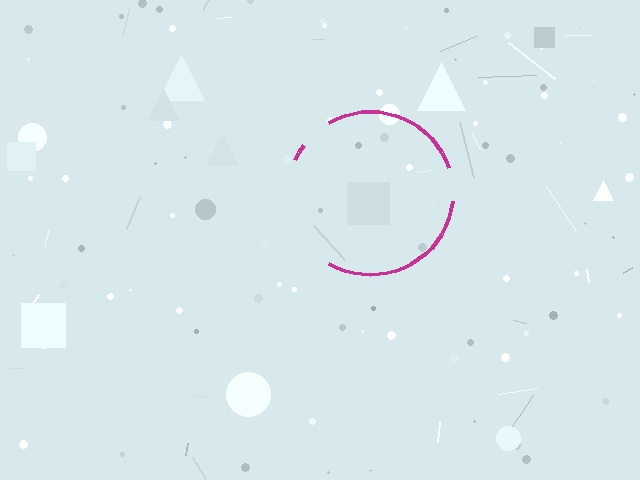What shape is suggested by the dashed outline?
The dashed outline suggests a circle.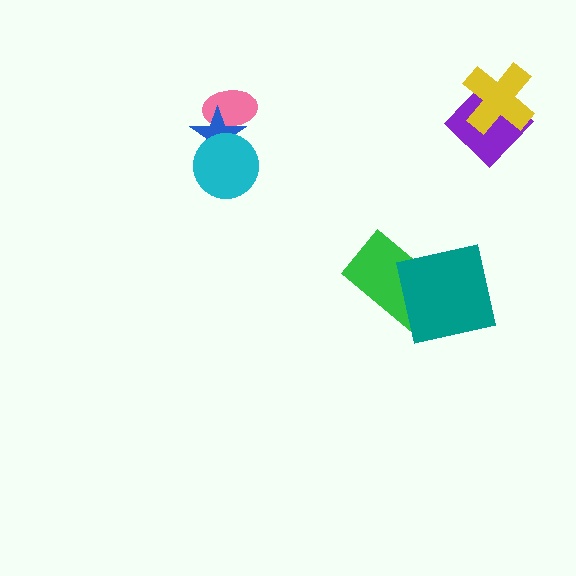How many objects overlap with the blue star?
2 objects overlap with the blue star.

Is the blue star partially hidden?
Yes, it is partially covered by another shape.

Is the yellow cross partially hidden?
No, no other shape covers it.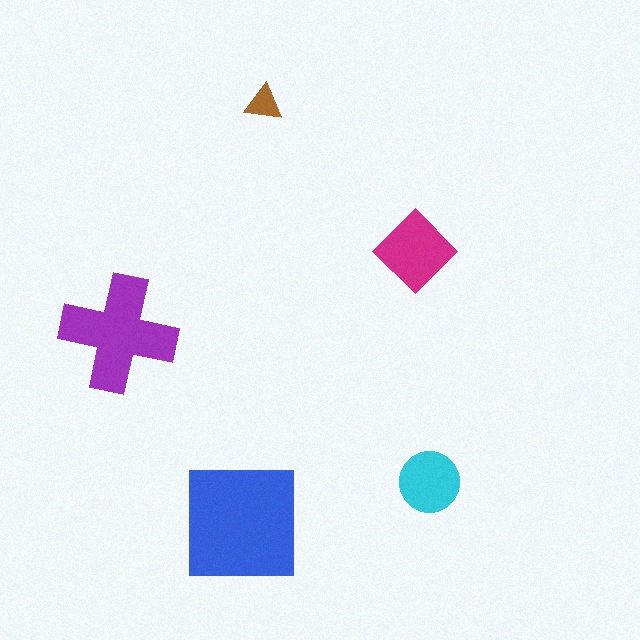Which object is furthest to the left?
The purple cross is leftmost.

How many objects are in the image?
There are 5 objects in the image.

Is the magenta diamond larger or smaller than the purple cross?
Smaller.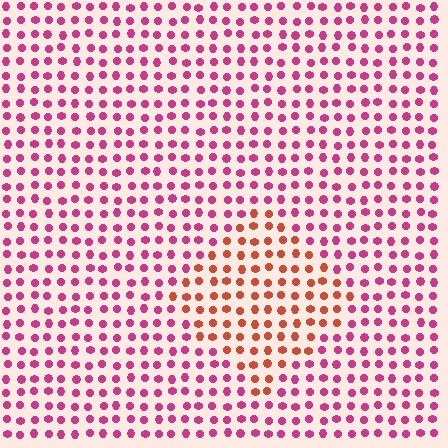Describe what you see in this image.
The image is filled with small magenta elements in a uniform arrangement. A diamond-shaped region is visible where the elements are tinted to a slightly different hue, forming a subtle color boundary.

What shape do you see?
I see a diamond.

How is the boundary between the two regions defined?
The boundary is defined purely by a slight shift in hue (about 43 degrees). Spacing, size, and orientation are identical on both sides.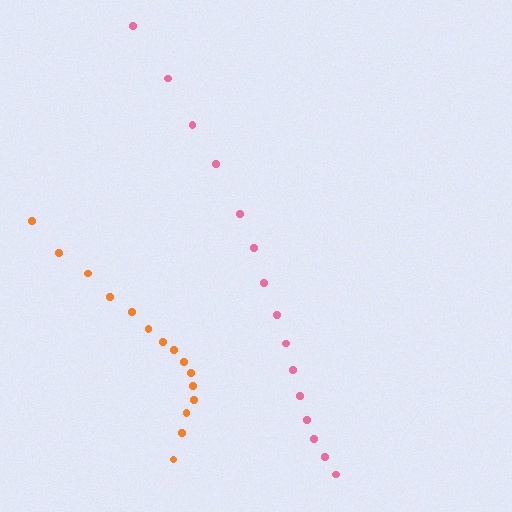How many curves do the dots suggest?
There are 2 distinct paths.